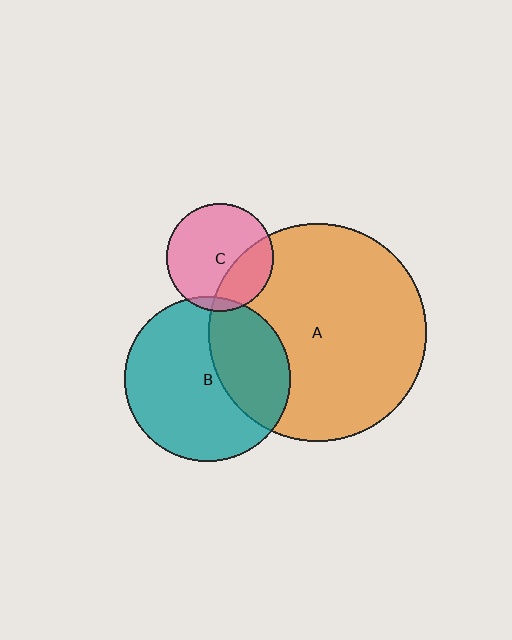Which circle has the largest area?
Circle A (orange).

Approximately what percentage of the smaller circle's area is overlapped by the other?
Approximately 30%.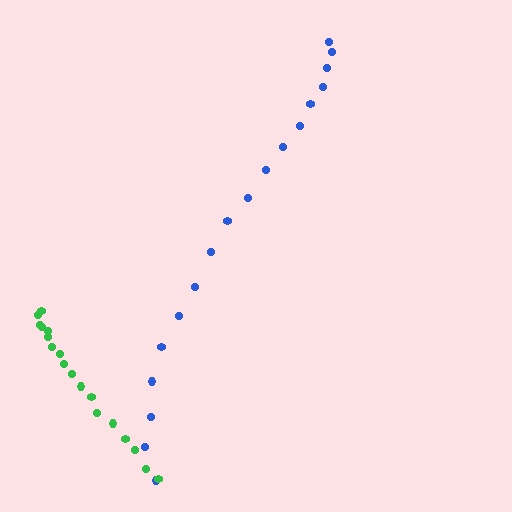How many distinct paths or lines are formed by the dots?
There are 2 distinct paths.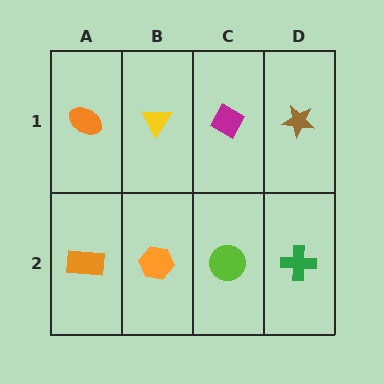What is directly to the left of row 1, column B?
An orange ellipse.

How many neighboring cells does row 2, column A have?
2.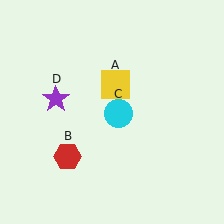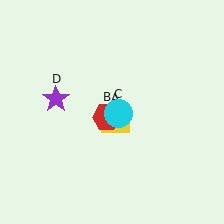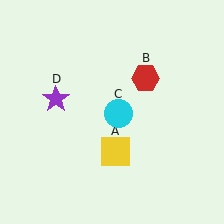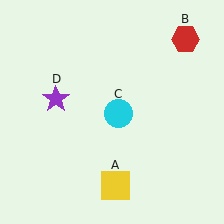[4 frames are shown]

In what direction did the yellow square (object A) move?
The yellow square (object A) moved down.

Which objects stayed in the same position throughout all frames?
Cyan circle (object C) and purple star (object D) remained stationary.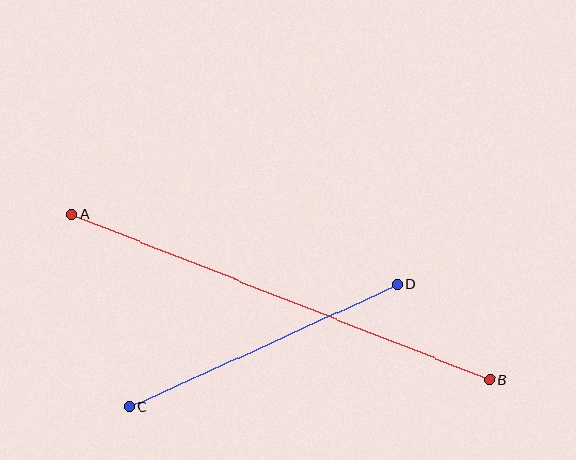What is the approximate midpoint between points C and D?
The midpoint is at approximately (264, 346) pixels.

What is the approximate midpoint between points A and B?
The midpoint is at approximately (281, 297) pixels.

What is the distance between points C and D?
The distance is approximately 295 pixels.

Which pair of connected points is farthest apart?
Points A and B are farthest apart.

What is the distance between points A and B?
The distance is approximately 449 pixels.